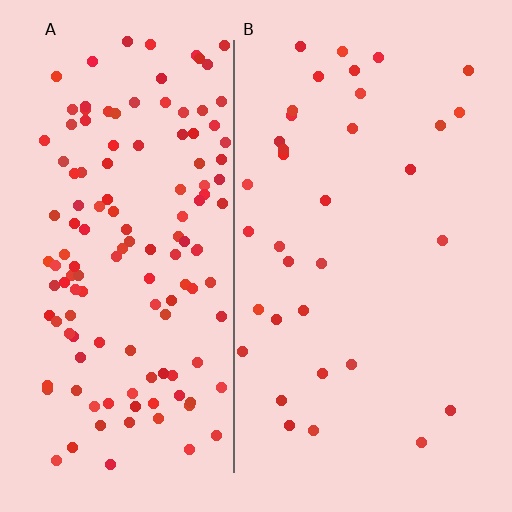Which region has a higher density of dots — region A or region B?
A (the left).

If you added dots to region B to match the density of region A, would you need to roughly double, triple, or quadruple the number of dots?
Approximately quadruple.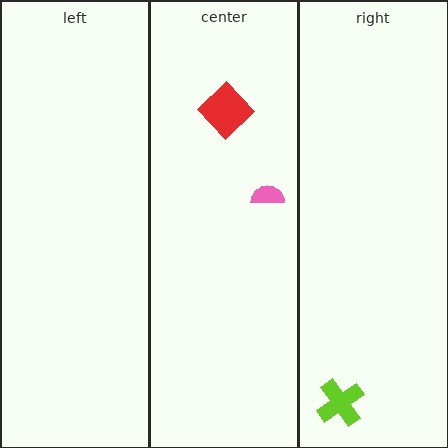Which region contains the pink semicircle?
The center region.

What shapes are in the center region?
The pink semicircle, the red diamond.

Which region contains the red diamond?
The center region.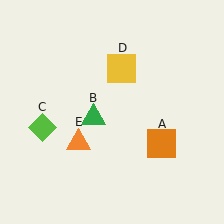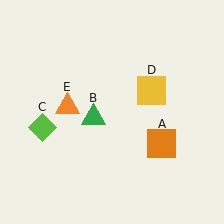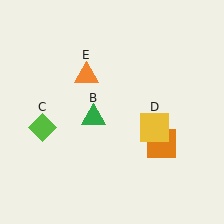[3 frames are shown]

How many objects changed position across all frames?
2 objects changed position: yellow square (object D), orange triangle (object E).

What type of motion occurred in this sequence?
The yellow square (object D), orange triangle (object E) rotated clockwise around the center of the scene.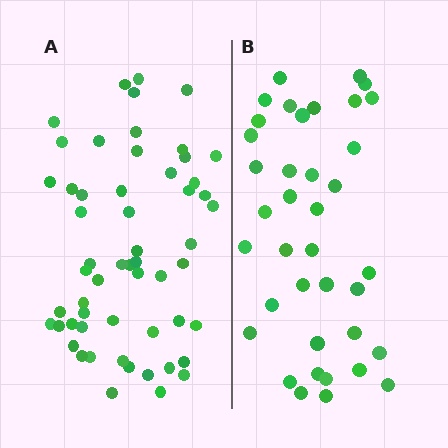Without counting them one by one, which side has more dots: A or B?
Region A (the left region) has more dots.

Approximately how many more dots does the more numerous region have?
Region A has approximately 20 more dots than region B.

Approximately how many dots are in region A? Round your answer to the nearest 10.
About 60 dots. (The exact count is 56, which rounds to 60.)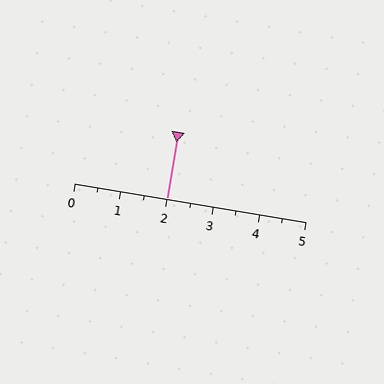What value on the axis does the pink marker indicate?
The marker indicates approximately 2.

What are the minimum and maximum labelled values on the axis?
The axis runs from 0 to 5.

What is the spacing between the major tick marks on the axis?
The major ticks are spaced 1 apart.